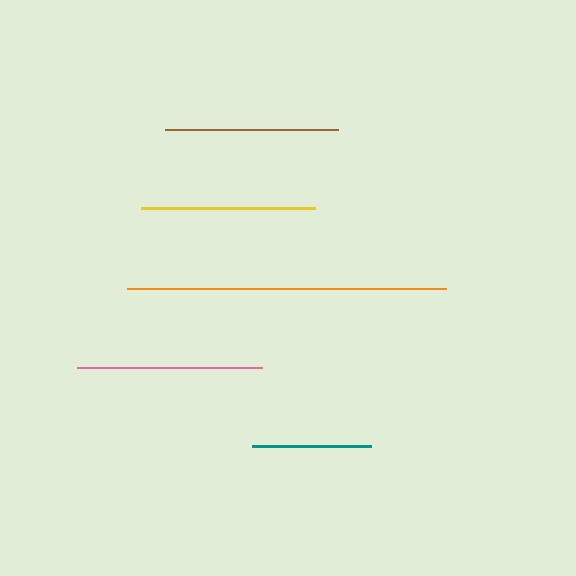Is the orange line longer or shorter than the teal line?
The orange line is longer than the teal line.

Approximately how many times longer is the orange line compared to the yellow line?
The orange line is approximately 1.8 times the length of the yellow line.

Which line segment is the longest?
The orange line is the longest at approximately 319 pixels.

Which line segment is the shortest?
The teal line is the shortest at approximately 119 pixels.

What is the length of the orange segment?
The orange segment is approximately 319 pixels long.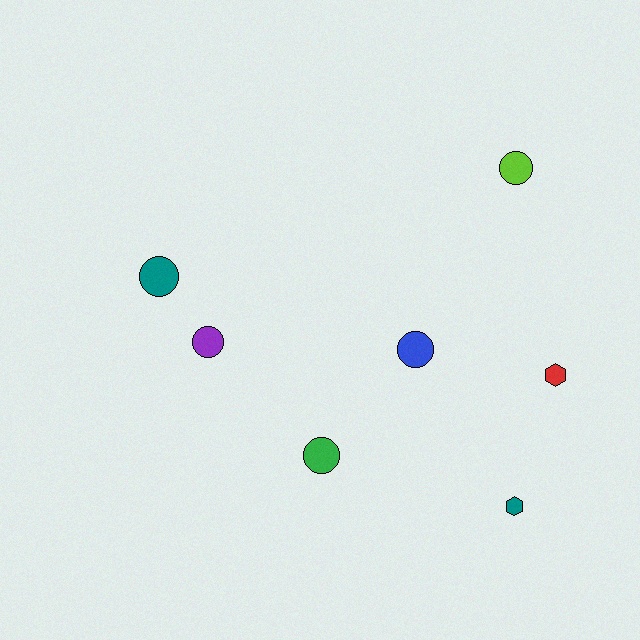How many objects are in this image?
There are 7 objects.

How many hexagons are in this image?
There are 2 hexagons.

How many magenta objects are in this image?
There are no magenta objects.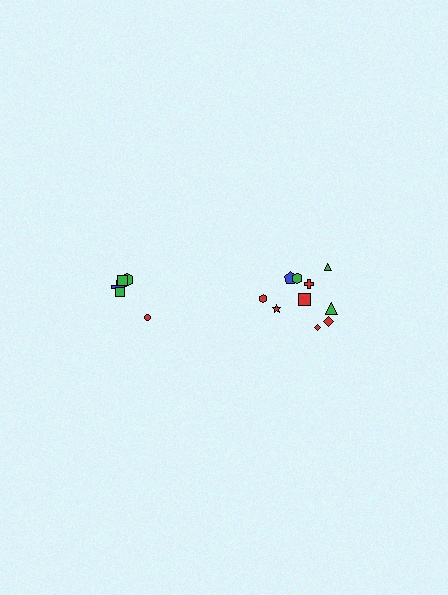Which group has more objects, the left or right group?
The right group.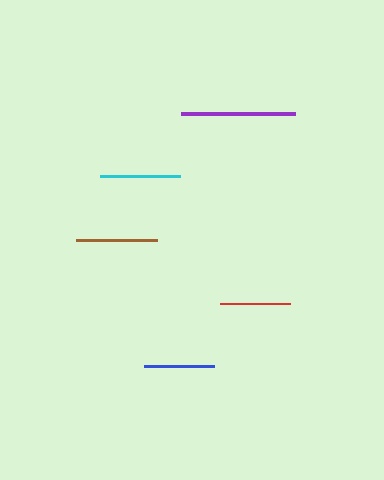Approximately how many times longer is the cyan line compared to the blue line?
The cyan line is approximately 1.1 times the length of the blue line.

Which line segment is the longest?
The purple line is the longest at approximately 114 pixels.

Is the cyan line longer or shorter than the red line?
The cyan line is longer than the red line.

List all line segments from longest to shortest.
From longest to shortest: purple, brown, cyan, red, blue.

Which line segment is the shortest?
The blue line is the shortest at approximately 70 pixels.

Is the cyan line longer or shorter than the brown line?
The brown line is longer than the cyan line.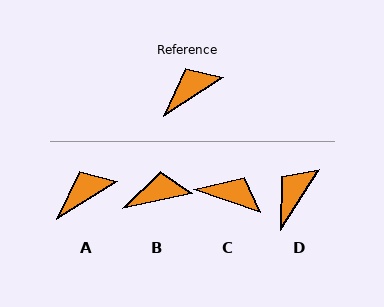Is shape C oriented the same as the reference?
No, it is off by about 51 degrees.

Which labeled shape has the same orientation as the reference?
A.